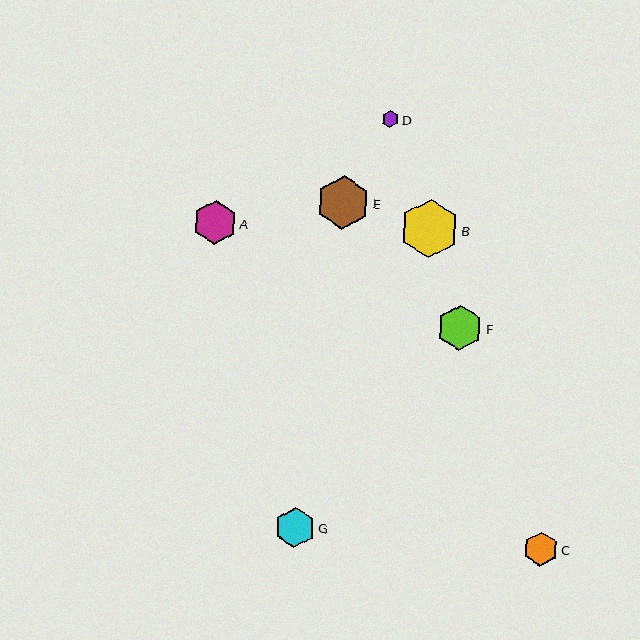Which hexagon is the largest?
Hexagon B is the largest with a size of approximately 58 pixels.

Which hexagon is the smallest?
Hexagon D is the smallest with a size of approximately 17 pixels.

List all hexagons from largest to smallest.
From largest to smallest: B, E, F, A, G, C, D.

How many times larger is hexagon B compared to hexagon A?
Hexagon B is approximately 1.3 times the size of hexagon A.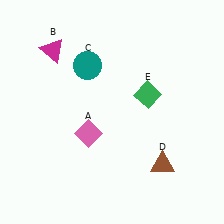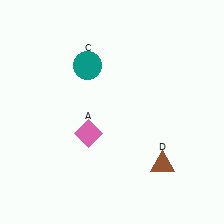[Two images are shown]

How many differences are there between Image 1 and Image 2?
There are 2 differences between the two images.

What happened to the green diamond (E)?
The green diamond (E) was removed in Image 2. It was in the top-right area of Image 1.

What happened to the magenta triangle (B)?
The magenta triangle (B) was removed in Image 2. It was in the top-left area of Image 1.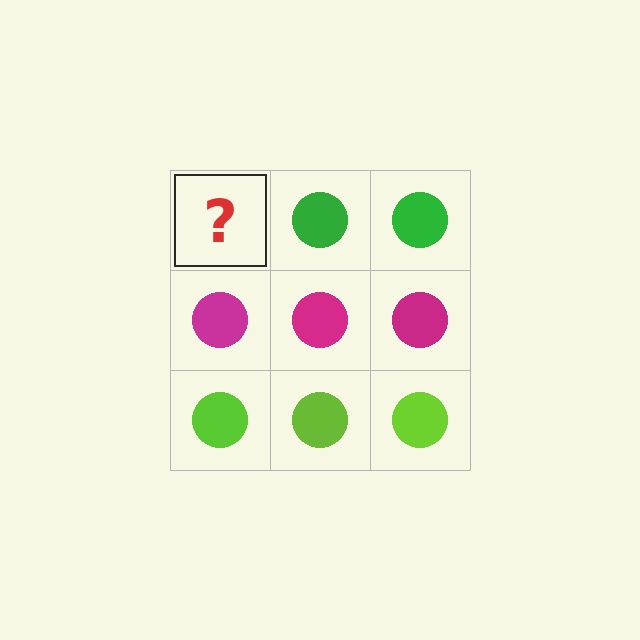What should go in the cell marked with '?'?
The missing cell should contain a green circle.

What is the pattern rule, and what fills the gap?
The rule is that each row has a consistent color. The gap should be filled with a green circle.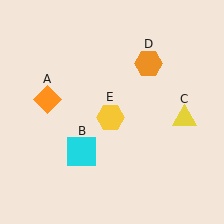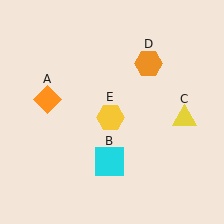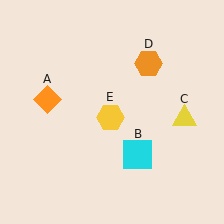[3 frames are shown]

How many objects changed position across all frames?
1 object changed position: cyan square (object B).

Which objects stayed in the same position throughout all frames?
Orange diamond (object A) and yellow triangle (object C) and orange hexagon (object D) and yellow hexagon (object E) remained stationary.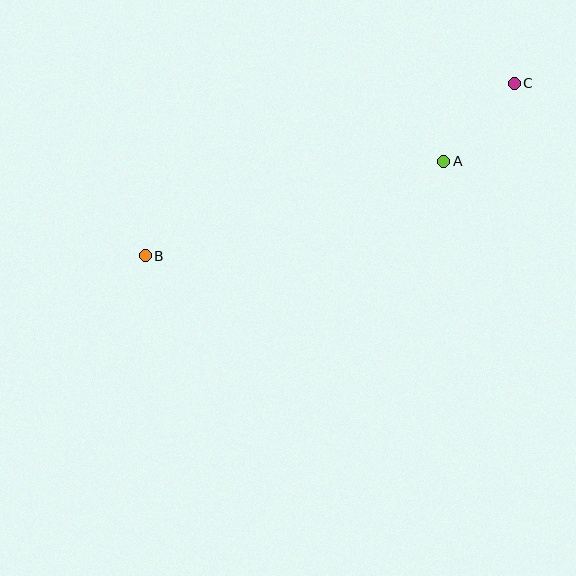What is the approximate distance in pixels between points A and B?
The distance between A and B is approximately 313 pixels.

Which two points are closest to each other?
Points A and C are closest to each other.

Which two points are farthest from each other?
Points B and C are farthest from each other.